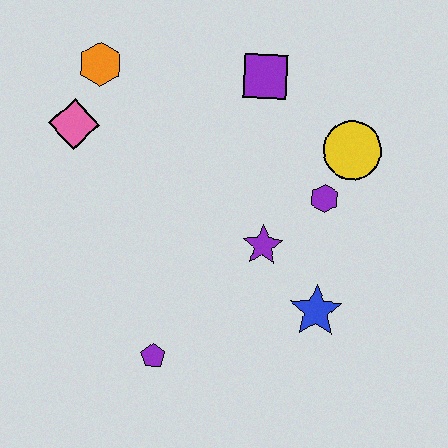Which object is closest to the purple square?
The yellow circle is closest to the purple square.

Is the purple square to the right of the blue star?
No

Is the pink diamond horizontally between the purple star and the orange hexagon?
No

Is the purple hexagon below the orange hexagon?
Yes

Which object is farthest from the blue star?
The orange hexagon is farthest from the blue star.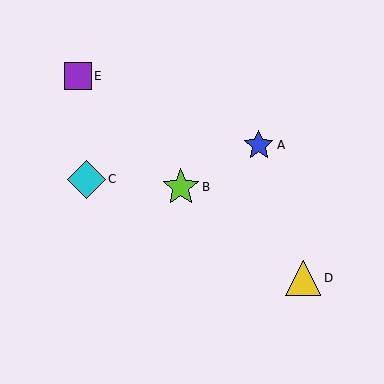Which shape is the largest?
The cyan diamond (labeled C) is the largest.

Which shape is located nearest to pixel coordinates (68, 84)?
The purple square (labeled E) at (78, 76) is nearest to that location.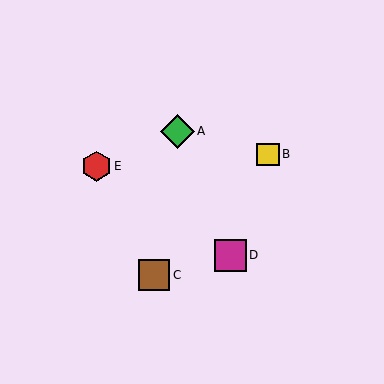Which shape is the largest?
The green diamond (labeled A) is the largest.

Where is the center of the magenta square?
The center of the magenta square is at (231, 255).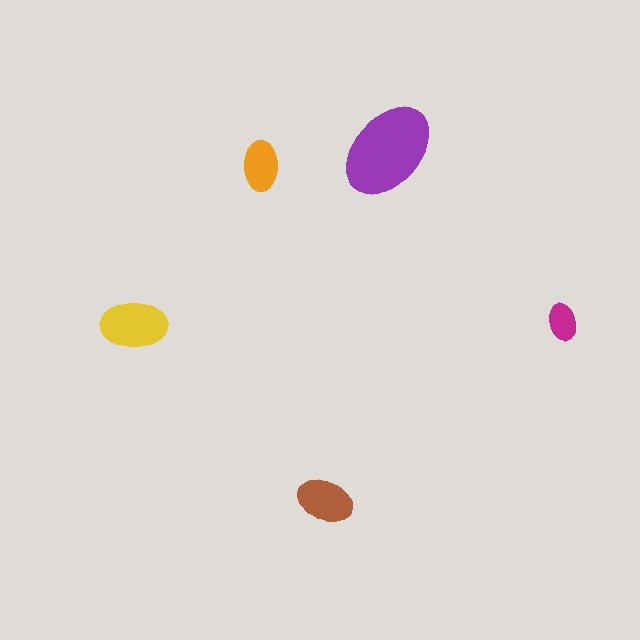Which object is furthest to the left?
The yellow ellipse is leftmost.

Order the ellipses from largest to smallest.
the purple one, the yellow one, the brown one, the orange one, the magenta one.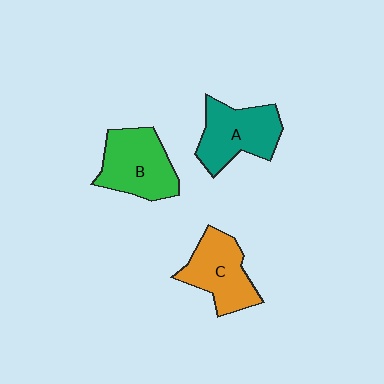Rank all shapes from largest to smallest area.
From largest to smallest: B (green), A (teal), C (orange).